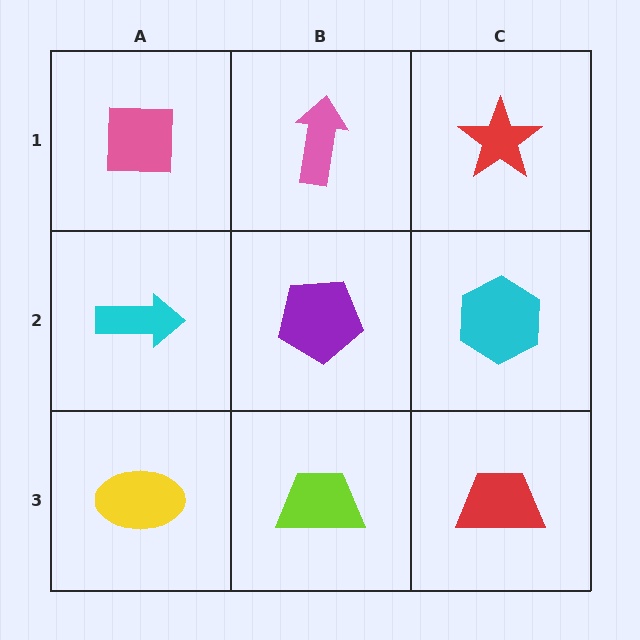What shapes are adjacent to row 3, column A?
A cyan arrow (row 2, column A), a lime trapezoid (row 3, column B).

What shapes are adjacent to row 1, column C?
A cyan hexagon (row 2, column C), a pink arrow (row 1, column B).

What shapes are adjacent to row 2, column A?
A pink square (row 1, column A), a yellow ellipse (row 3, column A), a purple pentagon (row 2, column B).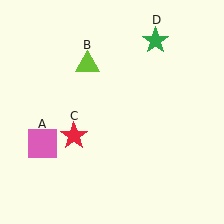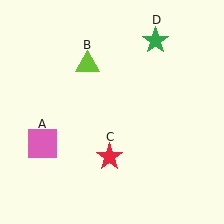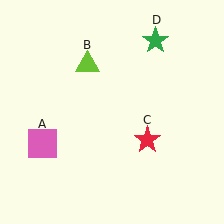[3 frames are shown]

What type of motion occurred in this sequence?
The red star (object C) rotated counterclockwise around the center of the scene.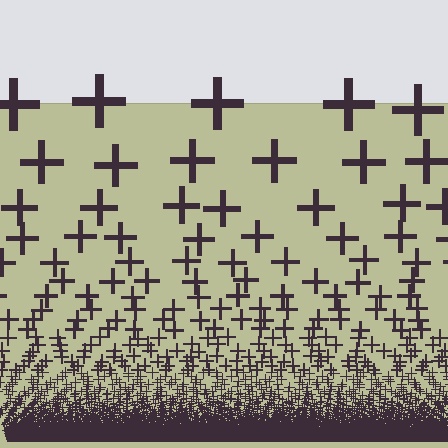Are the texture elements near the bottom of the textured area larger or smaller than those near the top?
Smaller. The gradient is inverted — elements near the bottom are smaller and denser.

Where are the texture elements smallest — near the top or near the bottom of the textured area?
Near the bottom.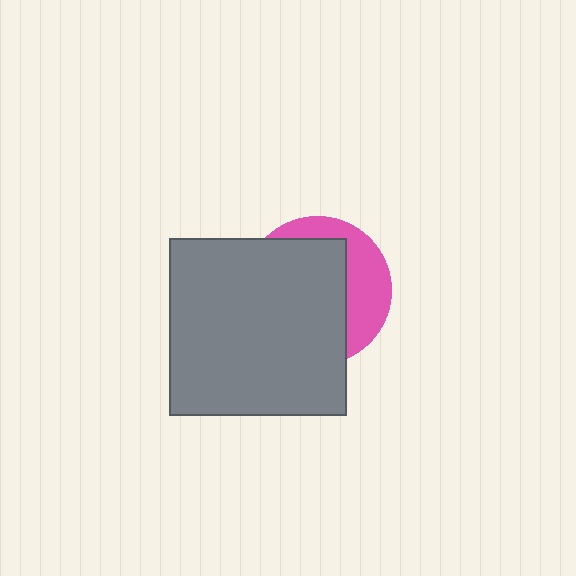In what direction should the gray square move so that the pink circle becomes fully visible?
The gray square should move left. That is the shortest direction to clear the overlap and leave the pink circle fully visible.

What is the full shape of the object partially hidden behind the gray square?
The partially hidden object is a pink circle.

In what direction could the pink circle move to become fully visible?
The pink circle could move right. That would shift it out from behind the gray square entirely.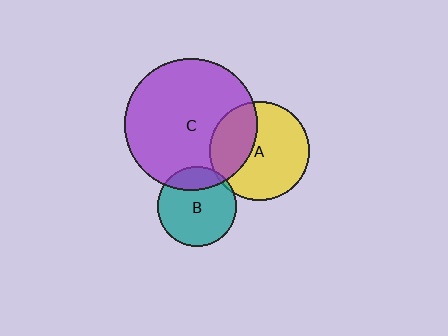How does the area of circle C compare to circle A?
Approximately 1.8 times.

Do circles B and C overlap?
Yes.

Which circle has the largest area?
Circle C (purple).